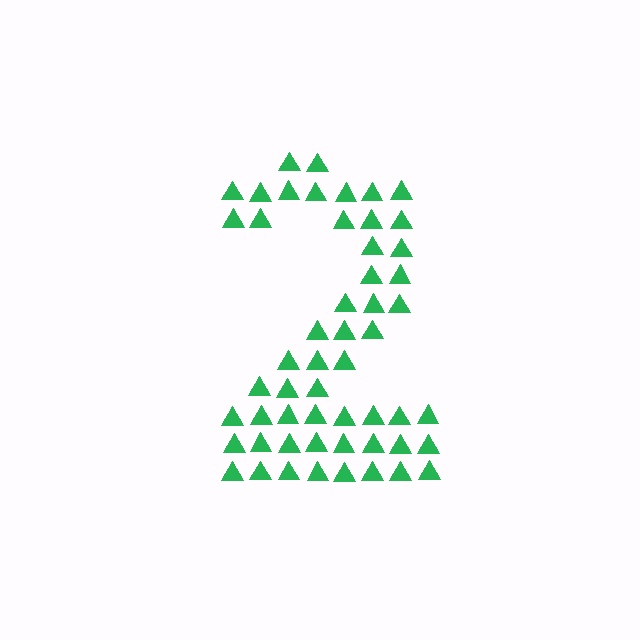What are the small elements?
The small elements are triangles.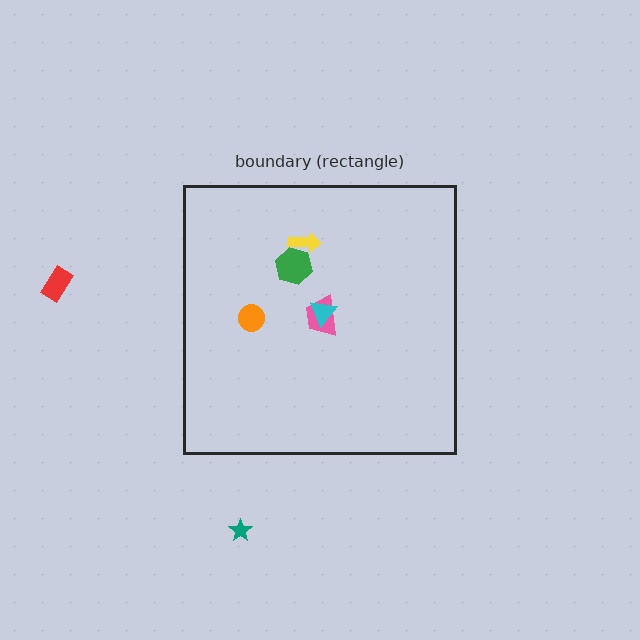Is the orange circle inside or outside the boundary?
Inside.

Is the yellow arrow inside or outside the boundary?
Inside.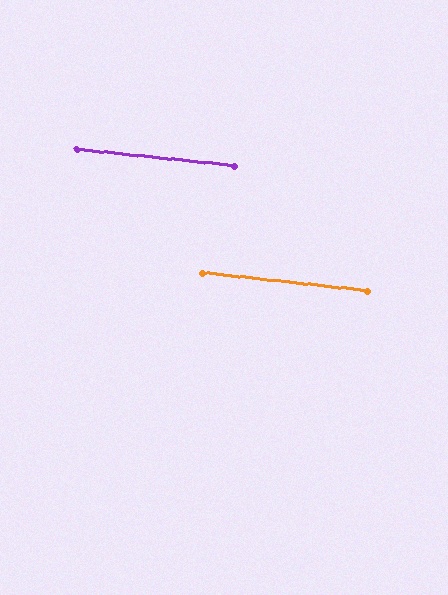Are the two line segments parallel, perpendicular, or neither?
Parallel — their directions differ by only 0.1°.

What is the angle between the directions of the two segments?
Approximately 0 degrees.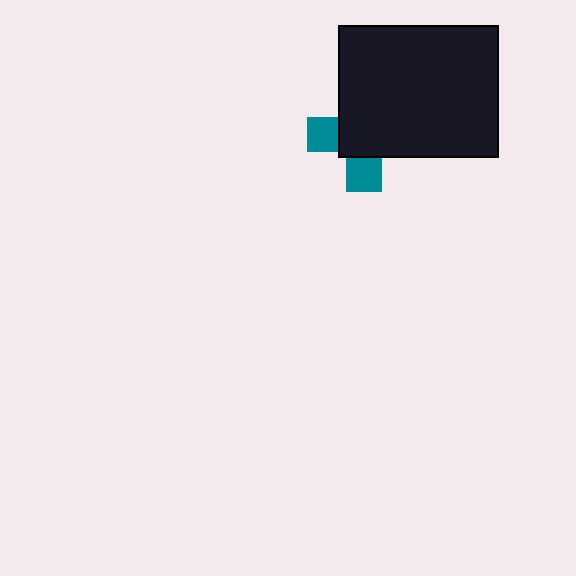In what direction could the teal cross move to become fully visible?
The teal cross could move toward the lower-left. That would shift it out from behind the black rectangle entirely.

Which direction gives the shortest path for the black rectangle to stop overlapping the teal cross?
Moving toward the upper-right gives the shortest separation.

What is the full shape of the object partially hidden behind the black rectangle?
The partially hidden object is a teal cross.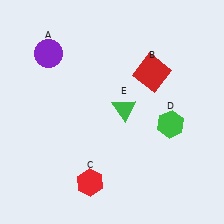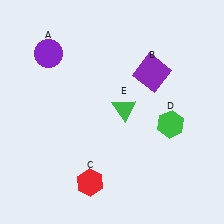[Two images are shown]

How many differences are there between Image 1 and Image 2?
There is 1 difference between the two images.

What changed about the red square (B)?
In Image 1, B is red. In Image 2, it changed to purple.